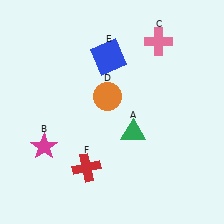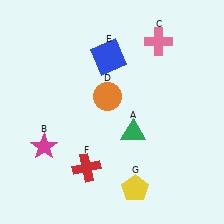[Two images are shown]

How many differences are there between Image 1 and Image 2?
There is 1 difference between the two images.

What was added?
A yellow pentagon (G) was added in Image 2.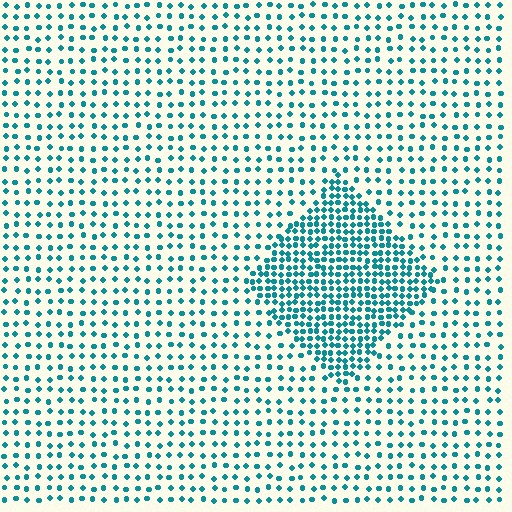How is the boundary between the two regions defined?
The boundary is defined by a change in element density (approximately 2.4x ratio). All elements are the same color, size, and shape.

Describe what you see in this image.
The image contains small teal elements arranged at two different densities. A diamond-shaped region is visible where the elements are more densely packed than the surrounding area.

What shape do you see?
I see a diamond.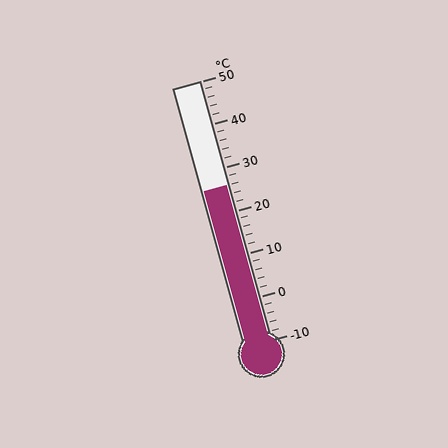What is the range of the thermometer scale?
The thermometer scale ranges from -10°C to 50°C.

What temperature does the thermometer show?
The thermometer shows approximately 26°C.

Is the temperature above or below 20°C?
The temperature is above 20°C.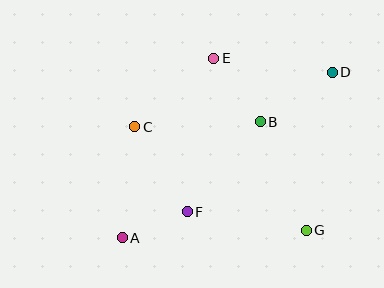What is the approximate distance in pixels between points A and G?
The distance between A and G is approximately 184 pixels.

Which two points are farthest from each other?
Points A and D are farthest from each other.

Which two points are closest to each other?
Points A and F are closest to each other.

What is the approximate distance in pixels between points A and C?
The distance between A and C is approximately 111 pixels.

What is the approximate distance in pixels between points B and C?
The distance between B and C is approximately 126 pixels.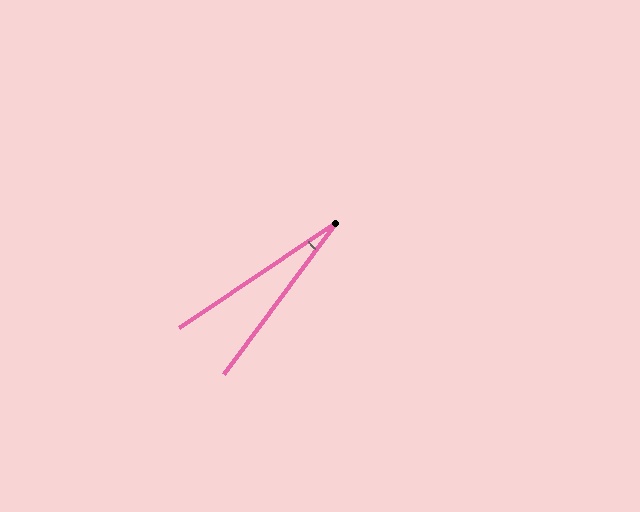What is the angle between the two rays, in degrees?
Approximately 20 degrees.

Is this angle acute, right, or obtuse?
It is acute.